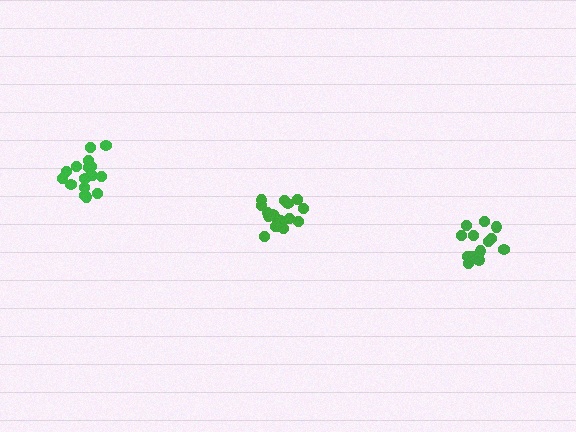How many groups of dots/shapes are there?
There are 3 groups.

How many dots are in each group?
Group 1: 19 dots, Group 2: 17 dots, Group 3: 13 dots (49 total).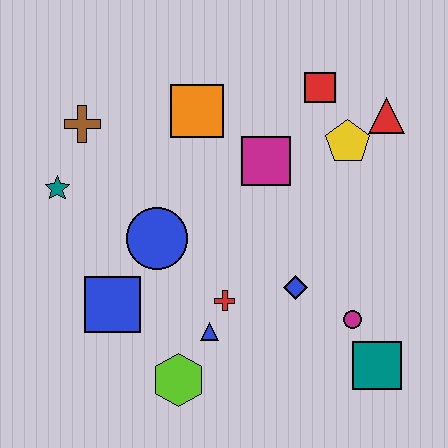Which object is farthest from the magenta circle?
The brown cross is farthest from the magenta circle.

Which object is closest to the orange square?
The magenta square is closest to the orange square.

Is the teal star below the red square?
Yes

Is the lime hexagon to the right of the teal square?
No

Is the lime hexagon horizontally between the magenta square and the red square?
No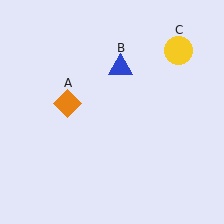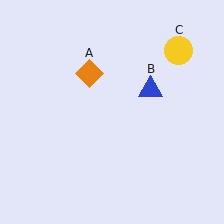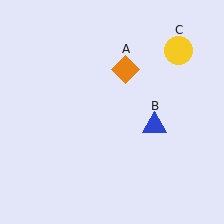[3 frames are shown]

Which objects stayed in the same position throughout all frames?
Yellow circle (object C) remained stationary.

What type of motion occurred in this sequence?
The orange diamond (object A), blue triangle (object B) rotated clockwise around the center of the scene.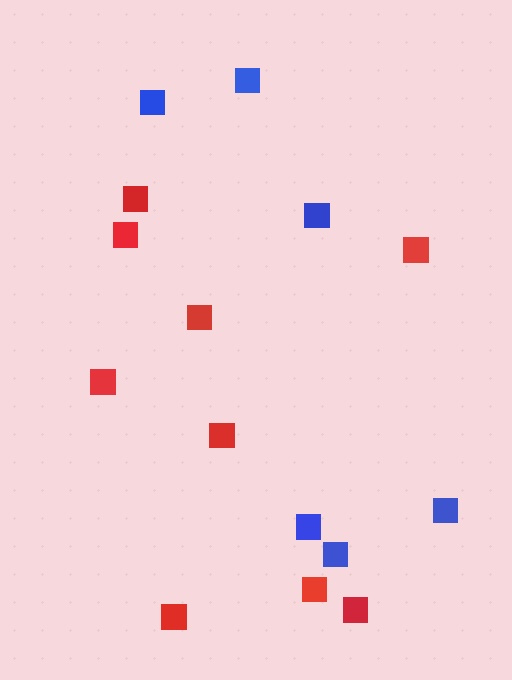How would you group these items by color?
There are 2 groups: one group of blue squares (6) and one group of red squares (9).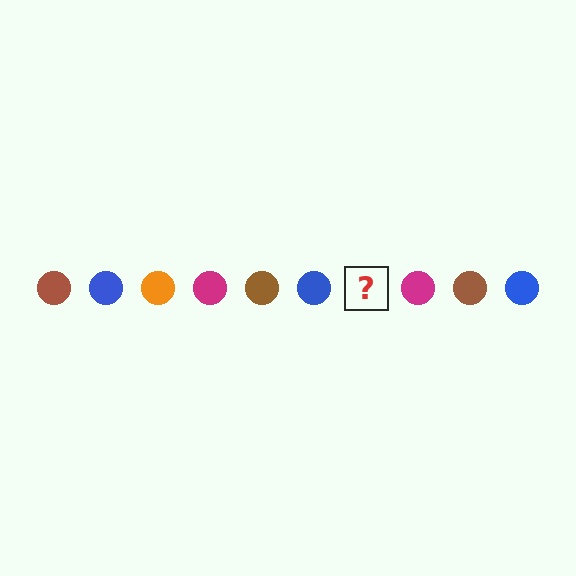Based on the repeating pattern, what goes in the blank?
The blank should be an orange circle.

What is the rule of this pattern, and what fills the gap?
The rule is that the pattern cycles through brown, blue, orange, magenta circles. The gap should be filled with an orange circle.